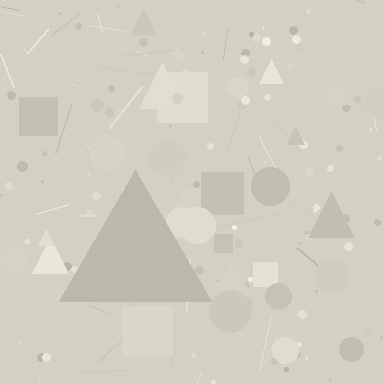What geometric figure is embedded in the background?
A triangle is embedded in the background.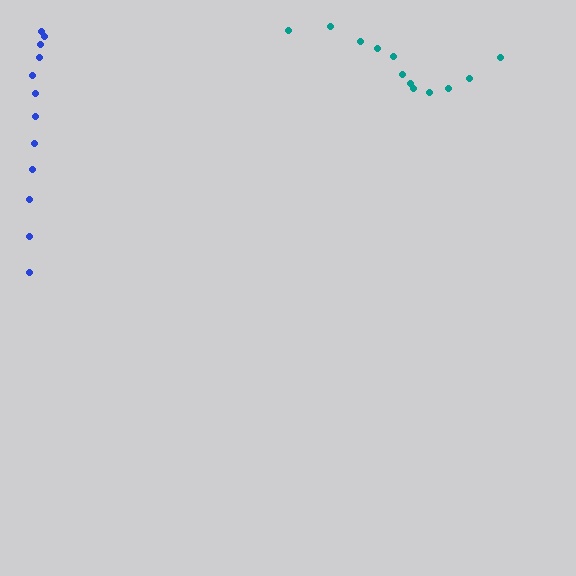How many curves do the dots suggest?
There are 2 distinct paths.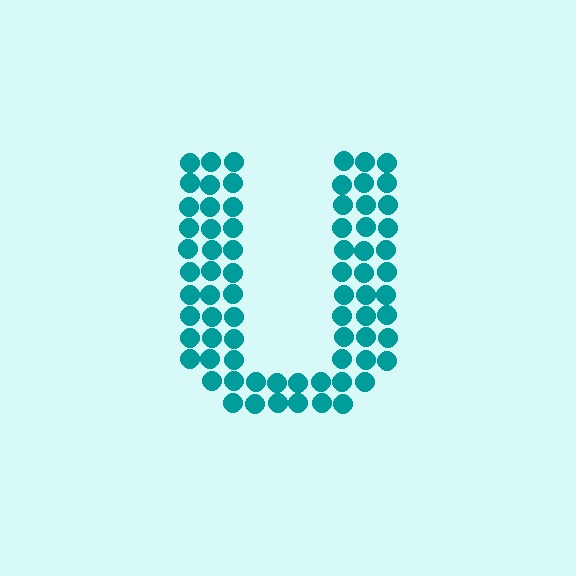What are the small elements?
The small elements are circles.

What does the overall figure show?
The overall figure shows the letter U.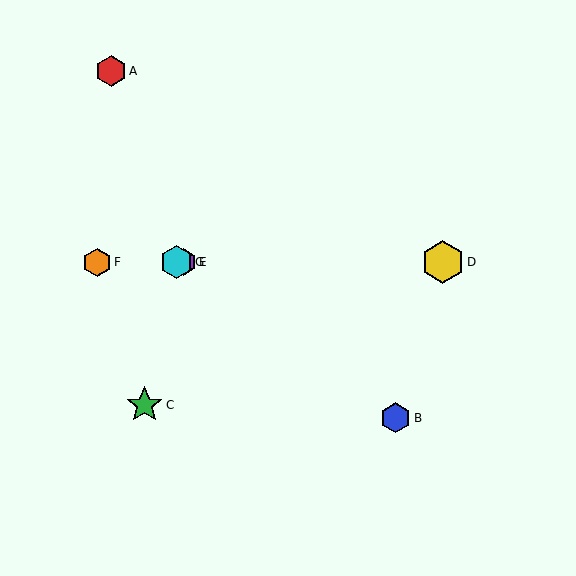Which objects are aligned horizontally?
Objects D, E, F, G are aligned horizontally.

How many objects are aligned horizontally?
4 objects (D, E, F, G) are aligned horizontally.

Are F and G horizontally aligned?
Yes, both are at y≈262.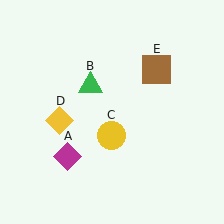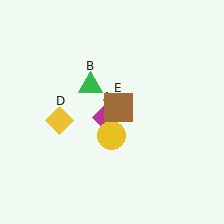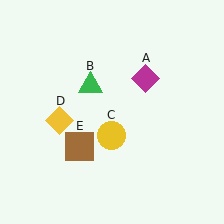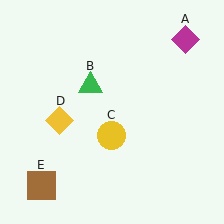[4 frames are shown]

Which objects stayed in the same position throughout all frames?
Green triangle (object B) and yellow circle (object C) and yellow diamond (object D) remained stationary.